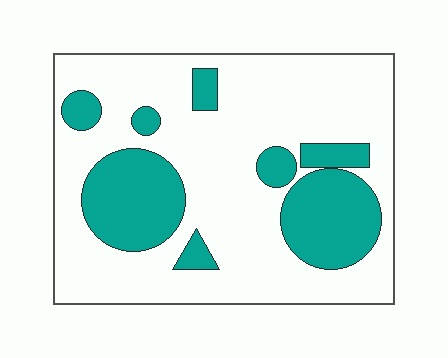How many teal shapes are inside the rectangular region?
8.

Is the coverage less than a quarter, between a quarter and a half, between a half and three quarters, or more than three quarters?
Between a quarter and a half.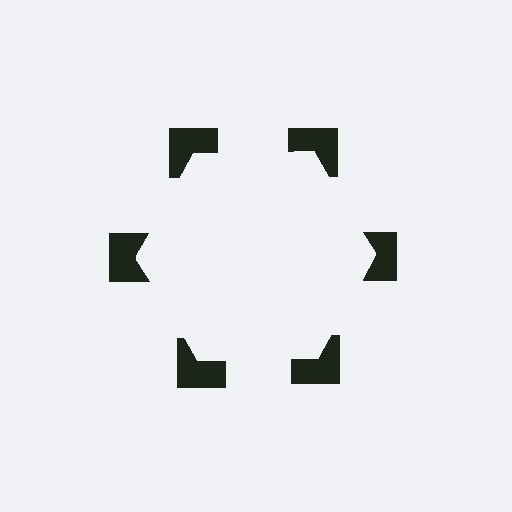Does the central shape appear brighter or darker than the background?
It typically appears slightly brighter than the background, even though no actual brightness change is drawn.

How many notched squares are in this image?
There are 6 — one at each vertex of the illusory hexagon.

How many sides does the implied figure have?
6 sides.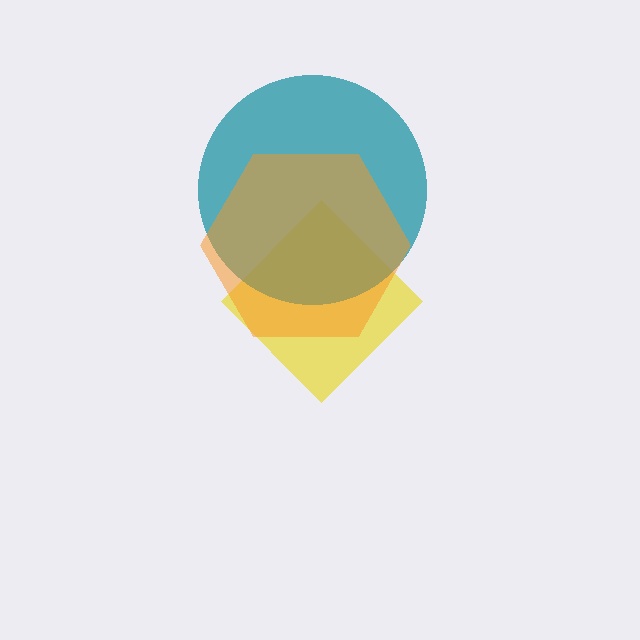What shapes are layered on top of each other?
The layered shapes are: a yellow diamond, a teal circle, an orange hexagon.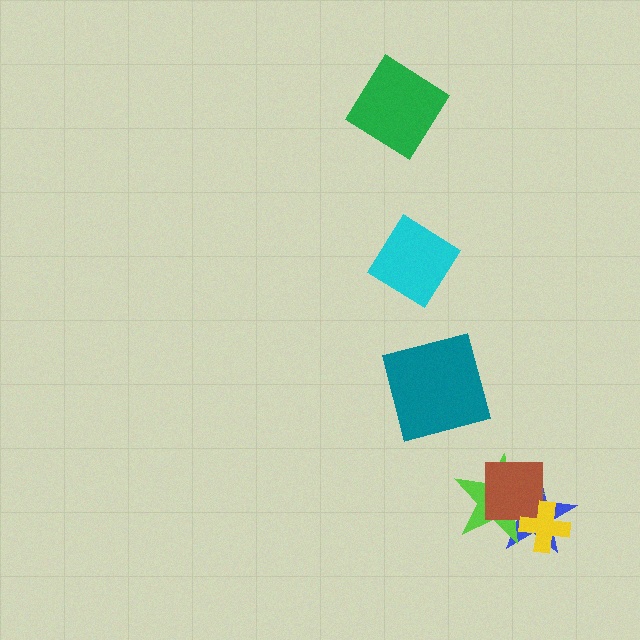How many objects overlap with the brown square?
3 objects overlap with the brown square.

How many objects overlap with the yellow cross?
3 objects overlap with the yellow cross.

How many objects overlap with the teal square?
0 objects overlap with the teal square.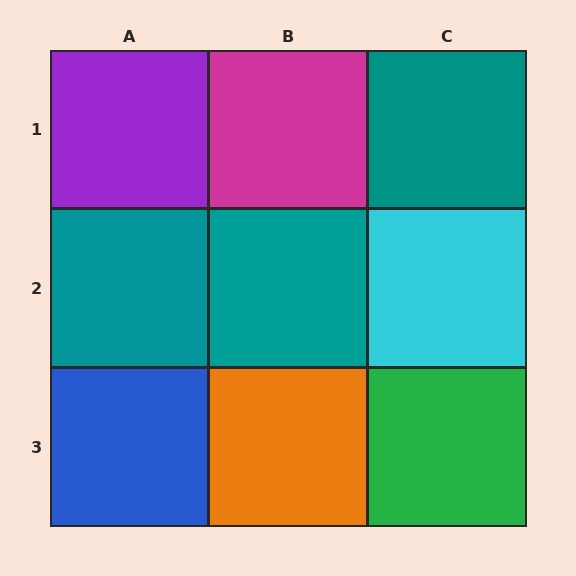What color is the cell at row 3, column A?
Blue.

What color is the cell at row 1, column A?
Purple.